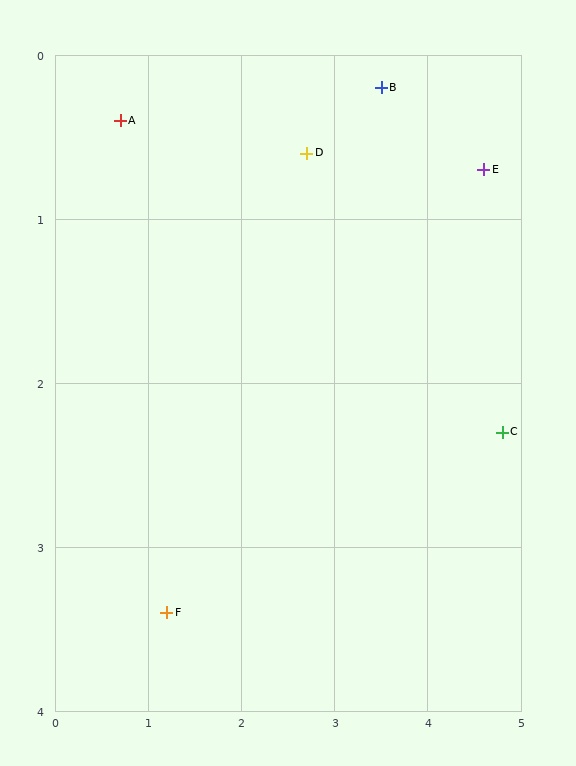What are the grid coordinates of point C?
Point C is at approximately (4.8, 2.3).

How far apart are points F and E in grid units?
Points F and E are about 4.3 grid units apart.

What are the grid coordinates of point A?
Point A is at approximately (0.7, 0.4).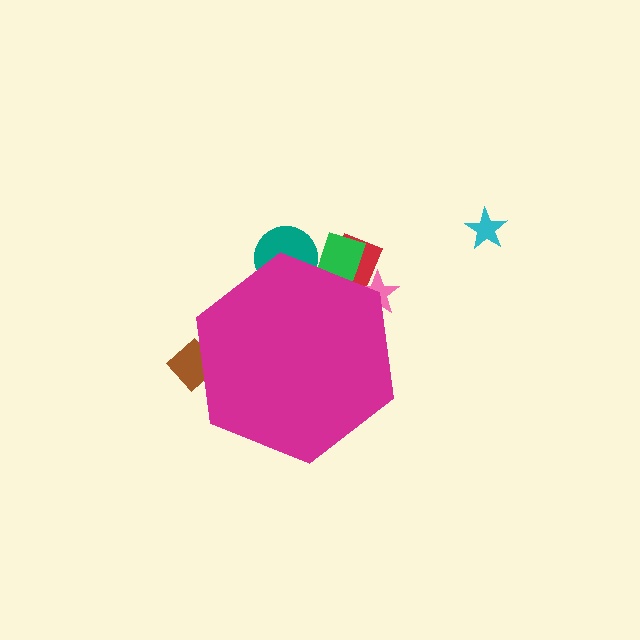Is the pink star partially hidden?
Yes, the pink star is partially hidden behind the magenta hexagon.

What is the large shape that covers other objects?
A magenta hexagon.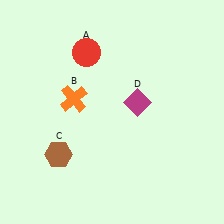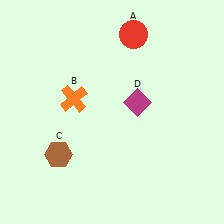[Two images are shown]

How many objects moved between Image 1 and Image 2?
1 object moved between the two images.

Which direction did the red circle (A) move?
The red circle (A) moved right.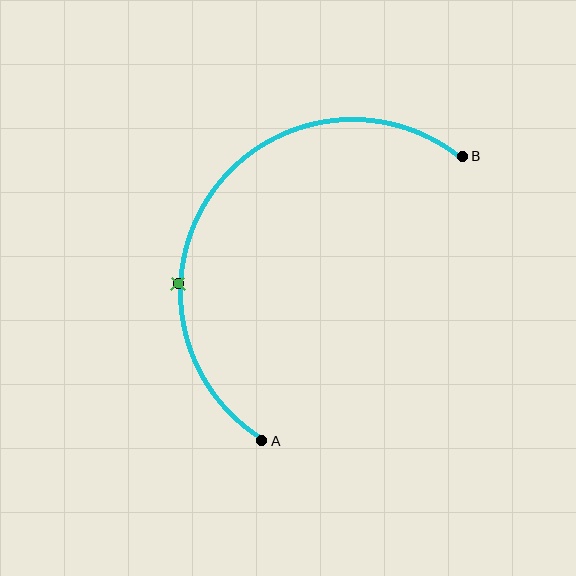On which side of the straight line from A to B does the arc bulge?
The arc bulges above and to the left of the straight line connecting A and B.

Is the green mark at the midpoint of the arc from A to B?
No. The green mark lies on the arc but is closer to endpoint A. The arc midpoint would be at the point on the curve equidistant along the arc from both A and B.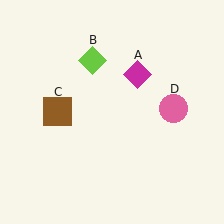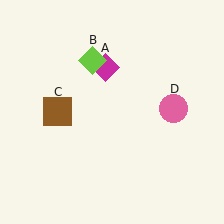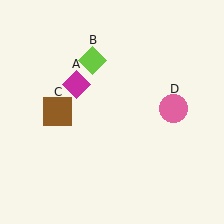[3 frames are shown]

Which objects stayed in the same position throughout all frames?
Lime diamond (object B) and brown square (object C) and pink circle (object D) remained stationary.